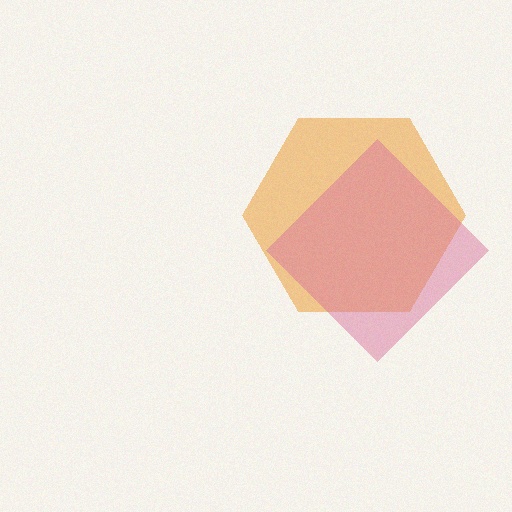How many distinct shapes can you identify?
There are 2 distinct shapes: an orange hexagon, a pink diamond.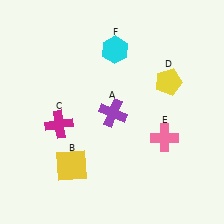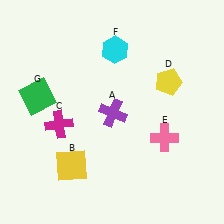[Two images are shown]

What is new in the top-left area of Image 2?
A green square (G) was added in the top-left area of Image 2.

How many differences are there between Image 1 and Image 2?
There is 1 difference between the two images.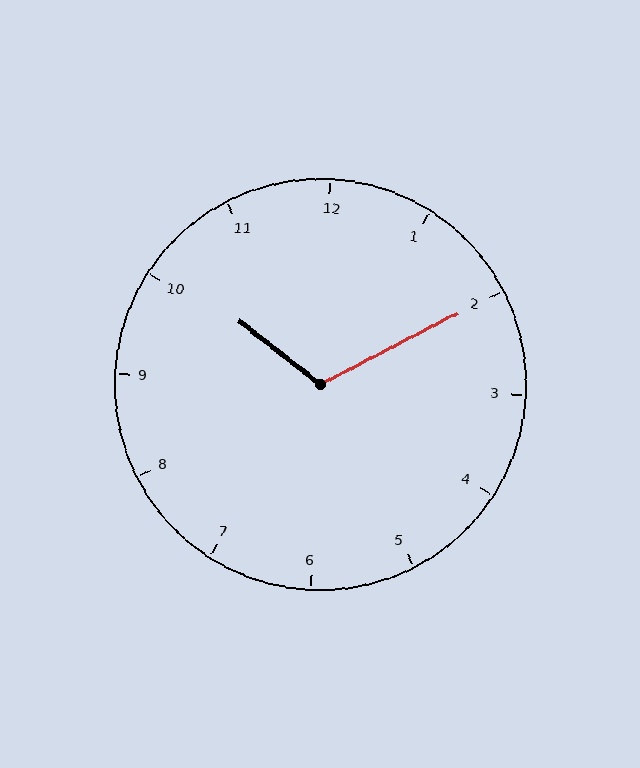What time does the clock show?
10:10.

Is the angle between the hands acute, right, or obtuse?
It is obtuse.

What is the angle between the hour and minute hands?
Approximately 115 degrees.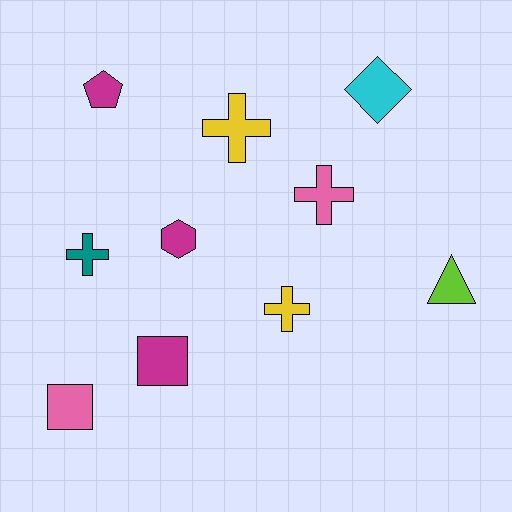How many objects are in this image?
There are 10 objects.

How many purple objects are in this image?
There are no purple objects.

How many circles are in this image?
There are no circles.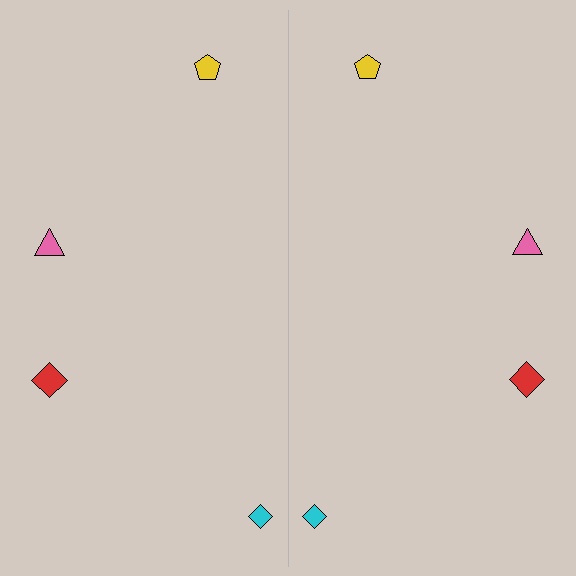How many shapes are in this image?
There are 8 shapes in this image.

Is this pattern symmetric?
Yes, this pattern has bilateral (reflection) symmetry.